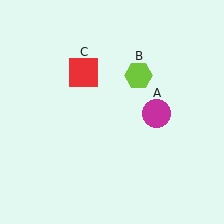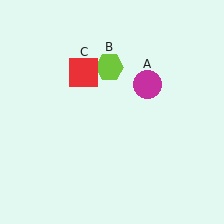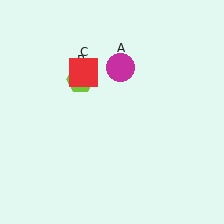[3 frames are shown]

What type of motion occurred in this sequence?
The magenta circle (object A), lime hexagon (object B) rotated counterclockwise around the center of the scene.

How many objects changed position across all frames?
2 objects changed position: magenta circle (object A), lime hexagon (object B).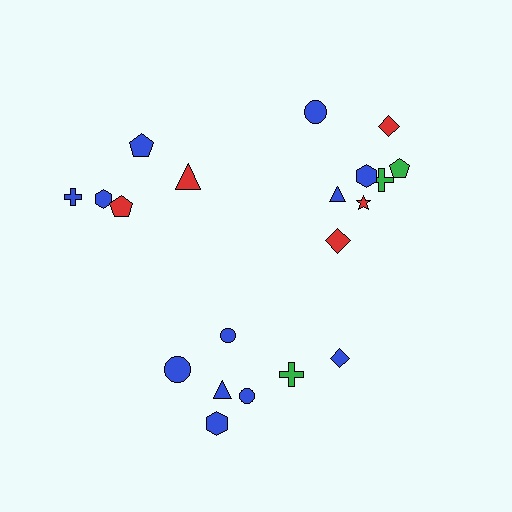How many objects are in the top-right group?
There are 8 objects.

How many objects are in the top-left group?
There are 5 objects.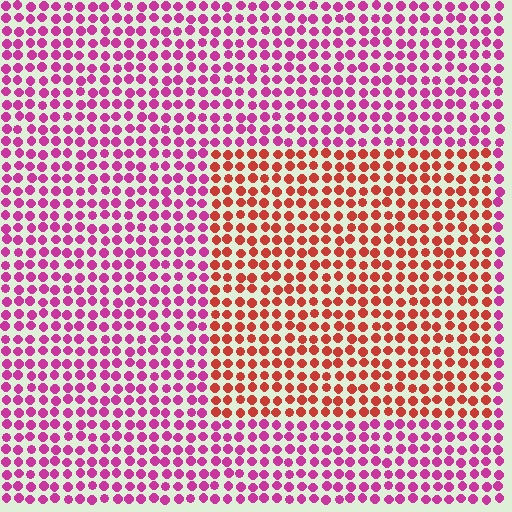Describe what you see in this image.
The image is filled with small magenta elements in a uniform arrangement. A rectangle-shaped region is visible where the elements are tinted to a slightly different hue, forming a subtle color boundary.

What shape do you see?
I see a rectangle.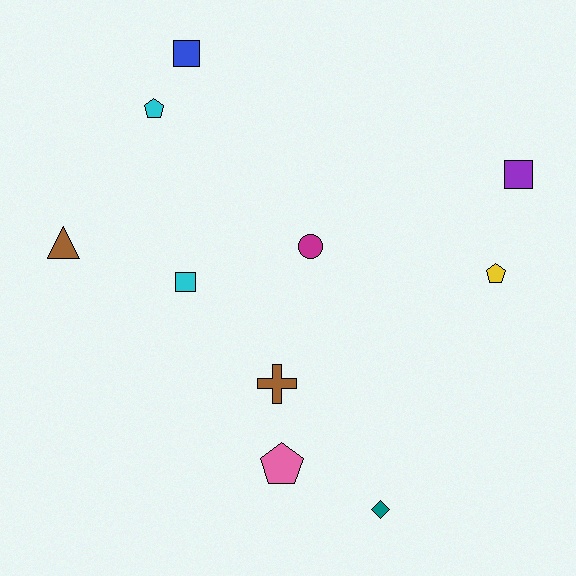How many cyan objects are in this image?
There are 2 cyan objects.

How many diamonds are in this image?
There is 1 diamond.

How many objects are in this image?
There are 10 objects.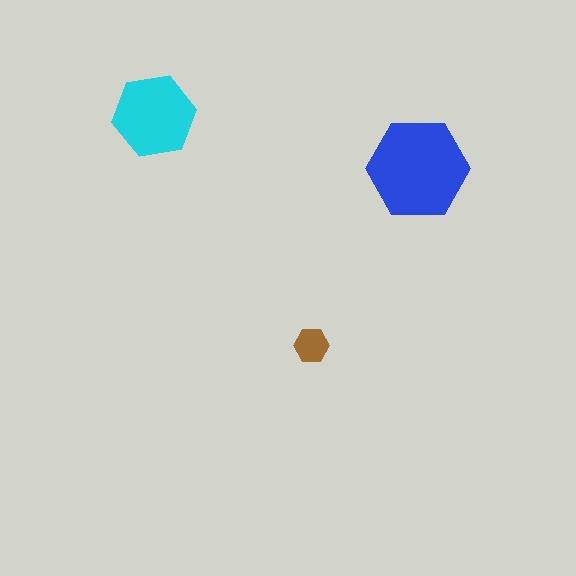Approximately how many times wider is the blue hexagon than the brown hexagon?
About 3 times wider.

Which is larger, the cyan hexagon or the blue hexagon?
The blue one.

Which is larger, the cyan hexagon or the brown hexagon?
The cyan one.